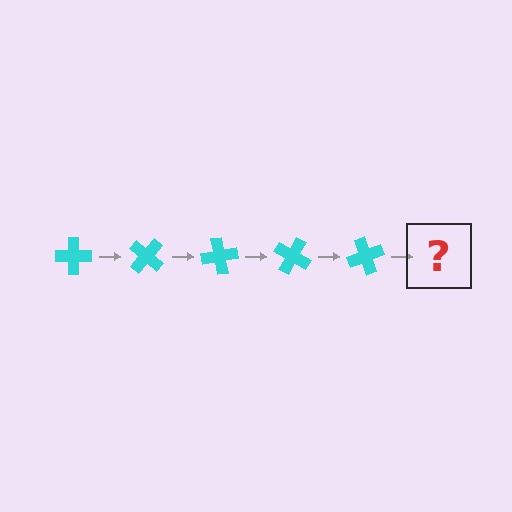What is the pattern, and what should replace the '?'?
The pattern is that the cross rotates 40 degrees each step. The '?' should be a cyan cross rotated 200 degrees.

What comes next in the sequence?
The next element should be a cyan cross rotated 200 degrees.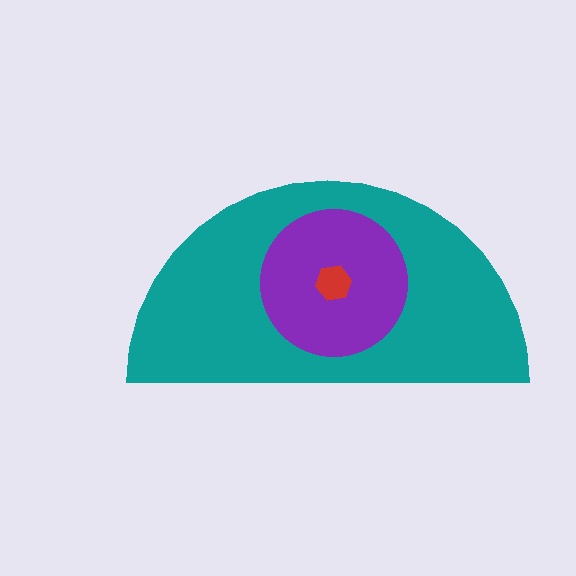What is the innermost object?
The red hexagon.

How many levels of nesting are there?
3.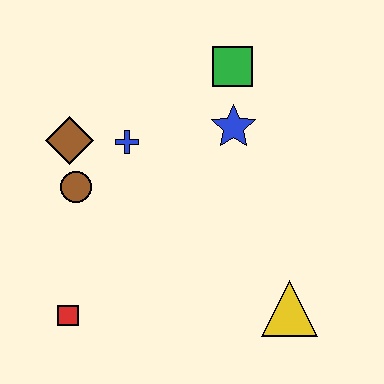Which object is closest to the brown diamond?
The brown circle is closest to the brown diamond.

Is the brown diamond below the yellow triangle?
No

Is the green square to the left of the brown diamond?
No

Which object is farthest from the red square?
The green square is farthest from the red square.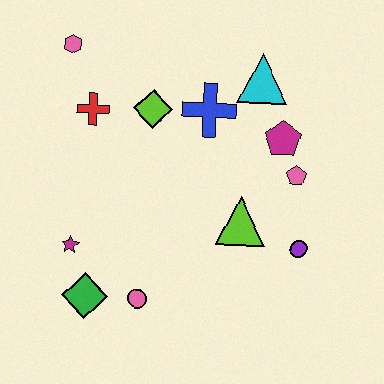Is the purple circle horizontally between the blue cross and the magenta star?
No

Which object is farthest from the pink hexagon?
The purple circle is farthest from the pink hexagon.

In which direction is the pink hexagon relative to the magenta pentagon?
The pink hexagon is to the left of the magenta pentagon.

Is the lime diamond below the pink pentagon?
No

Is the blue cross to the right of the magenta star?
Yes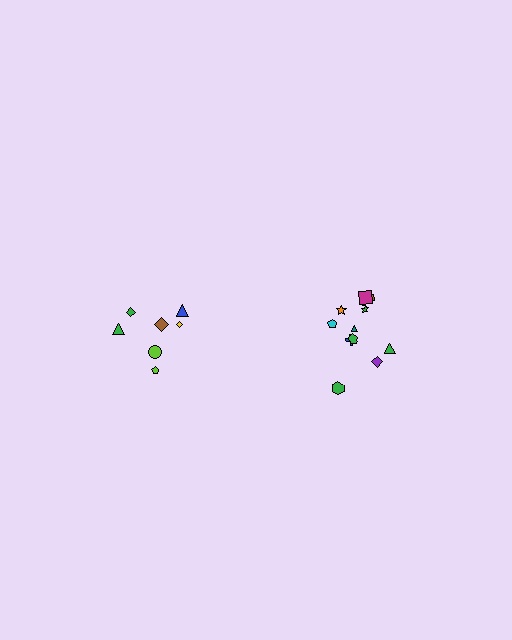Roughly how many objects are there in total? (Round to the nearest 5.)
Roughly 20 objects in total.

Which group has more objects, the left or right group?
The right group.